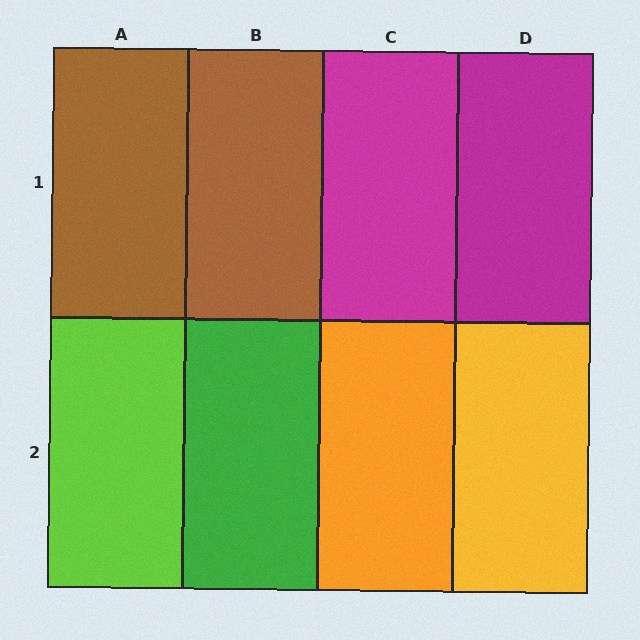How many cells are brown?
2 cells are brown.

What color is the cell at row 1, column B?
Brown.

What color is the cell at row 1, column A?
Brown.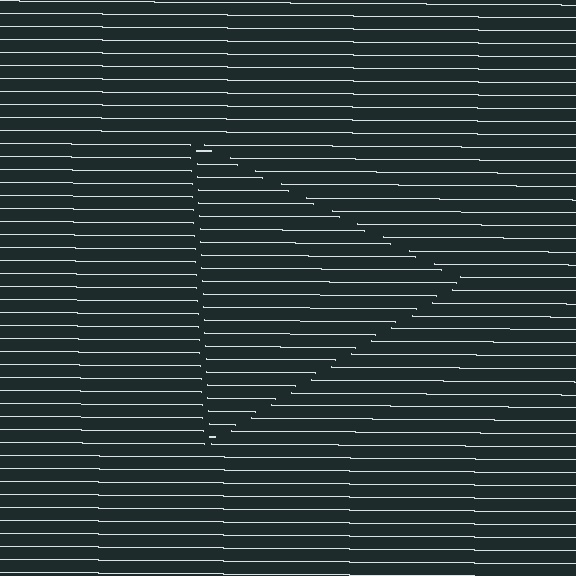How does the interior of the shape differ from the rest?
The interior of the shape contains the same grating, shifted by half a period — the contour is defined by the phase discontinuity where line-ends from the inner and outer gratings abut.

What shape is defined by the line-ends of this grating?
An illusory triangle. The interior of the shape contains the same grating, shifted by half a period — the contour is defined by the phase discontinuity where line-ends from the inner and outer gratings abut.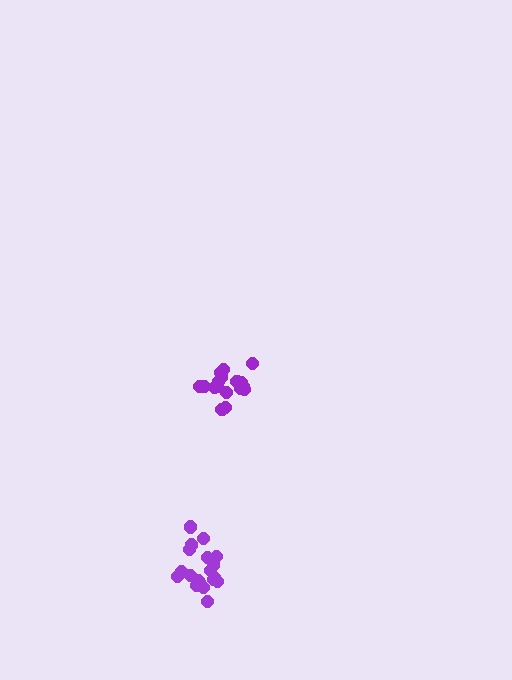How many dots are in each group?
Group 1: 17 dots, Group 2: 19 dots (36 total).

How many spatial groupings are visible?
There are 2 spatial groupings.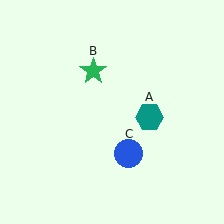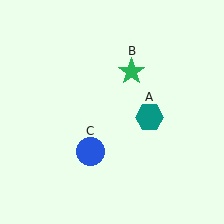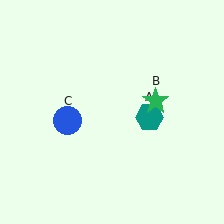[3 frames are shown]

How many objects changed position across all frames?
2 objects changed position: green star (object B), blue circle (object C).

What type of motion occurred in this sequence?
The green star (object B), blue circle (object C) rotated clockwise around the center of the scene.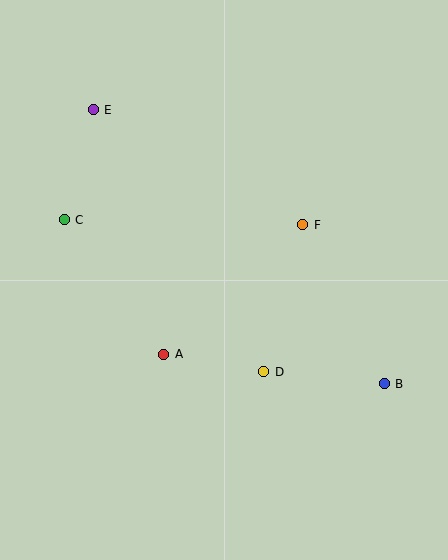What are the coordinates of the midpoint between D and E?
The midpoint between D and E is at (179, 241).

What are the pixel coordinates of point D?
Point D is at (264, 372).